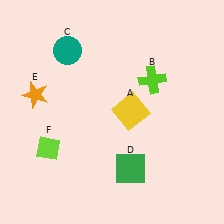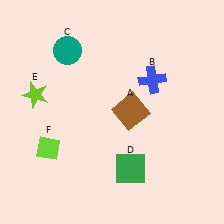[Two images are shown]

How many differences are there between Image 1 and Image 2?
There are 3 differences between the two images.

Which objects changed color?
A changed from yellow to brown. B changed from lime to blue. E changed from orange to lime.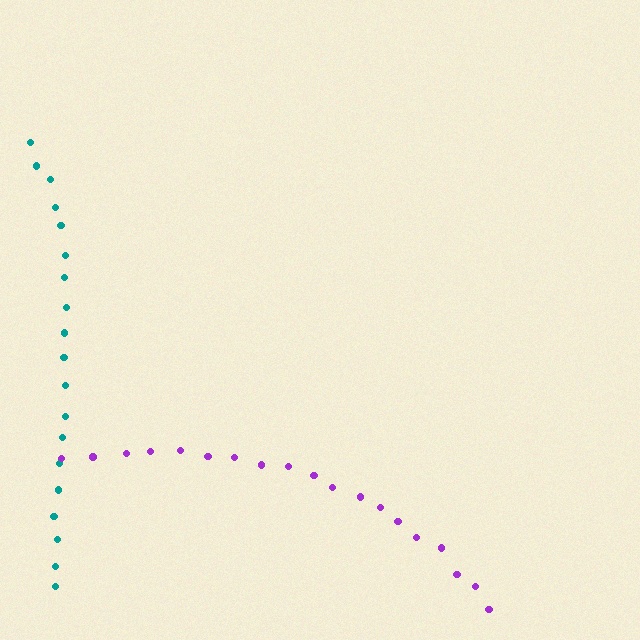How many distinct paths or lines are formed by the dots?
There are 2 distinct paths.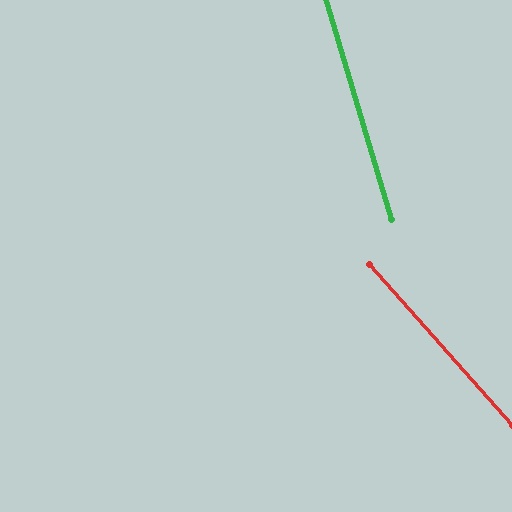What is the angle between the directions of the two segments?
Approximately 25 degrees.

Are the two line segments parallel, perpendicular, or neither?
Neither parallel nor perpendicular — they differ by about 25°.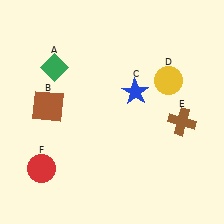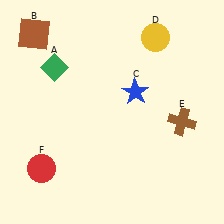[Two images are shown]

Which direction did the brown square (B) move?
The brown square (B) moved up.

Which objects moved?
The objects that moved are: the brown square (B), the yellow circle (D).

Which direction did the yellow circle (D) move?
The yellow circle (D) moved up.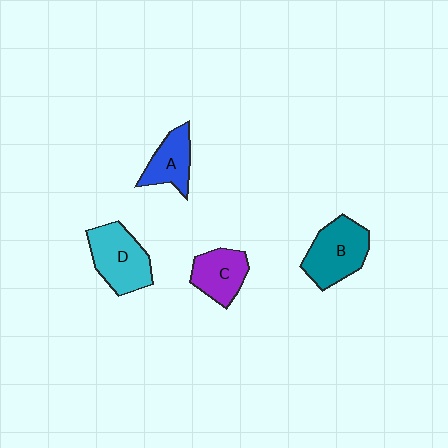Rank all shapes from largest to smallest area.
From largest to smallest: B (teal), D (cyan), C (purple), A (blue).